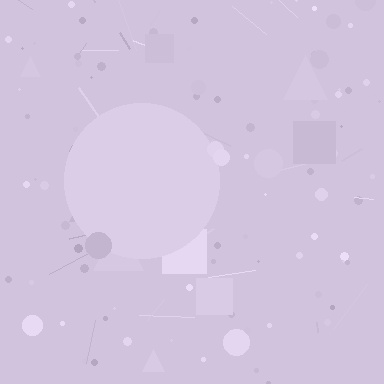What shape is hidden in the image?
A circle is hidden in the image.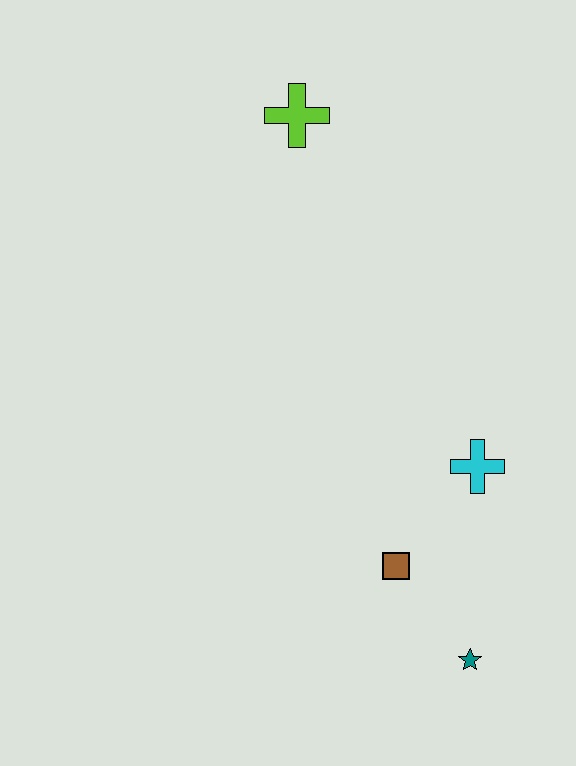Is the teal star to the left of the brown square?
No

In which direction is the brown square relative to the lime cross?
The brown square is below the lime cross.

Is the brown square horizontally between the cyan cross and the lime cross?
Yes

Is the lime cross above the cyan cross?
Yes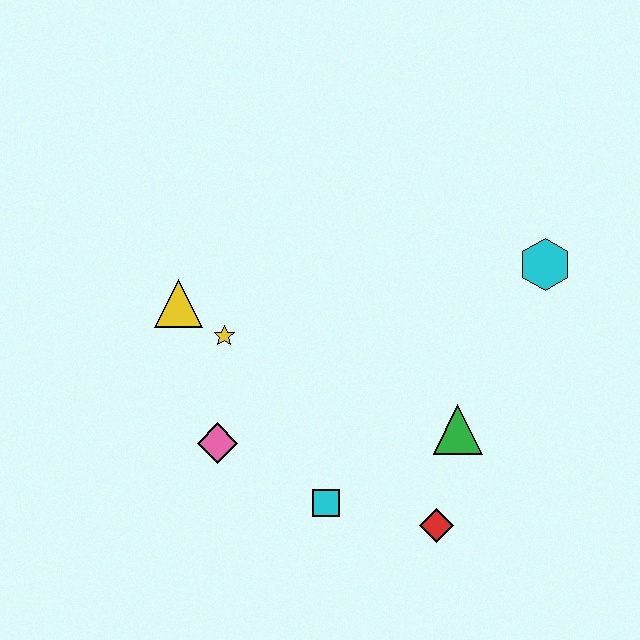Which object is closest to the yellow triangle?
The yellow star is closest to the yellow triangle.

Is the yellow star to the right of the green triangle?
No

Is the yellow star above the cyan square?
Yes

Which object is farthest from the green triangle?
The yellow triangle is farthest from the green triangle.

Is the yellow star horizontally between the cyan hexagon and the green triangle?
No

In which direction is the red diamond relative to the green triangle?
The red diamond is below the green triangle.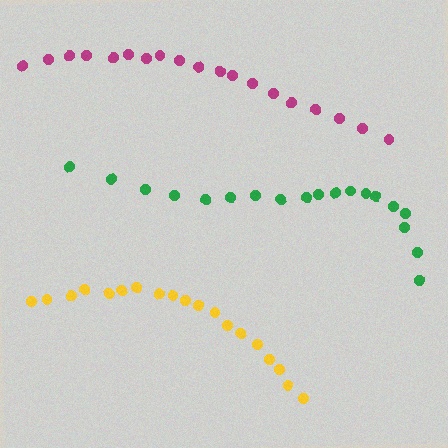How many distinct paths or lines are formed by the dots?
There are 3 distinct paths.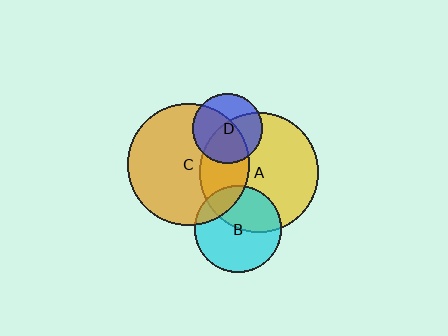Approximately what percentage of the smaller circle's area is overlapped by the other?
Approximately 40%.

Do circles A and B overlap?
Yes.